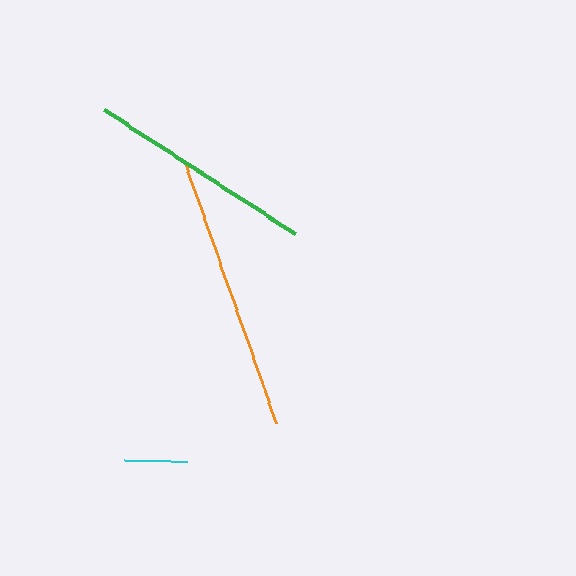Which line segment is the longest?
The orange line is the longest at approximately 275 pixels.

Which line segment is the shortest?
The cyan line is the shortest at approximately 63 pixels.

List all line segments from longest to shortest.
From longest to shortest: orange, green, cyan.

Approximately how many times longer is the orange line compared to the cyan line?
The orange line is approximately 4.4 times the length of the cyan line.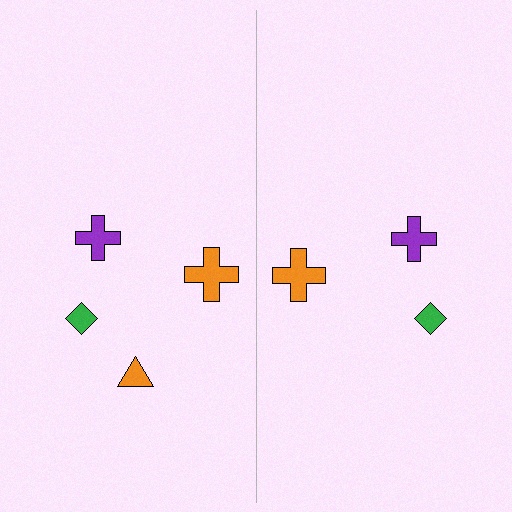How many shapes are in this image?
There are 7 shapes in this image.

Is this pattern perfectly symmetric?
No, the pattern is not perfectly symmetric. A orange triangle is missing from the right side.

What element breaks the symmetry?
A orange triangle is missing from the right side.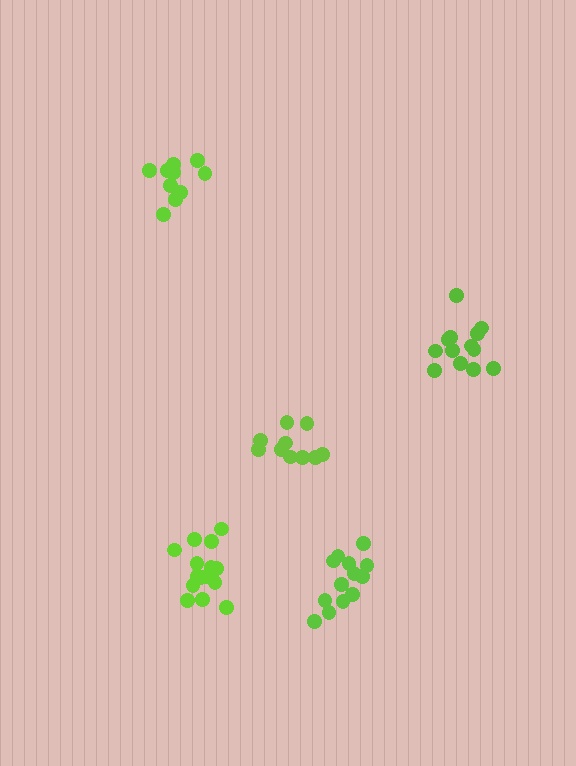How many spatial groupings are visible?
There are 5 spatial groupings.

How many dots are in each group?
Group 1: 10 dots, Group 2: 10 dots, Group 3: 13 dots, Group 4: 16 dots, Group 5: 13 dots (62 total).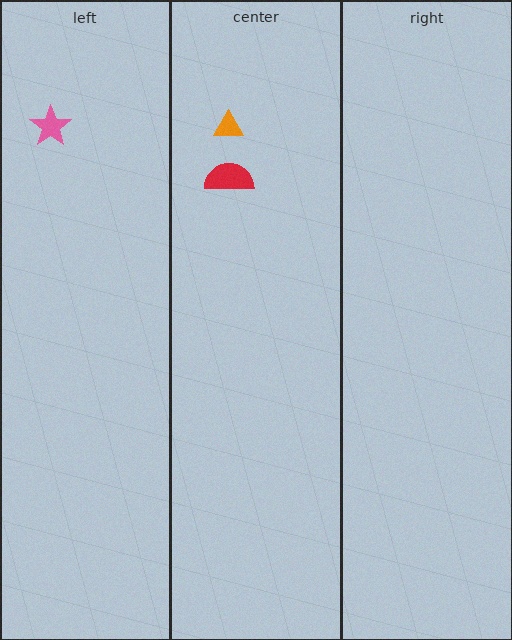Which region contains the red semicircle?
The center region.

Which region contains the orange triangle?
The center region.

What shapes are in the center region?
The red semicircle, the orange triangle.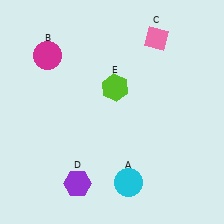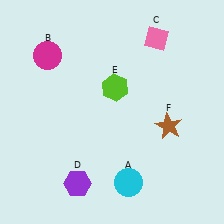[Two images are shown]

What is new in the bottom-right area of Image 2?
A brown star (F) was added in the bottom-right area of Image 2.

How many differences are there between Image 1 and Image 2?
There is 1 difference between the two images.